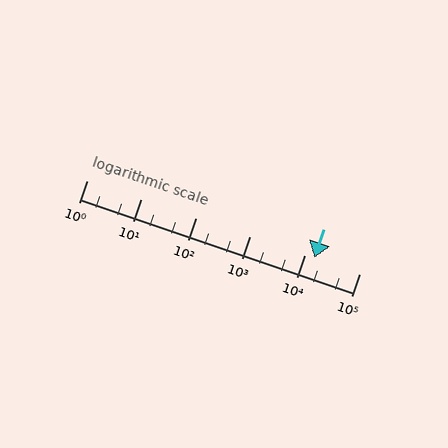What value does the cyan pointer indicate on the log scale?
The pointer indicates approximately 15000.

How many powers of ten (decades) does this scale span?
The scale spans 5 decades, from 1 to 100000.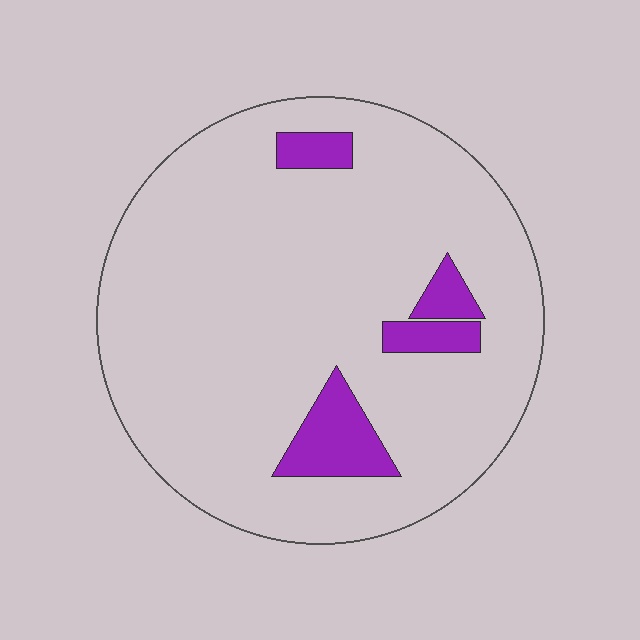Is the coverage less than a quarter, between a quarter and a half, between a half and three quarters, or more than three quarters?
Less than a quarter.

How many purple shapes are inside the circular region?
4.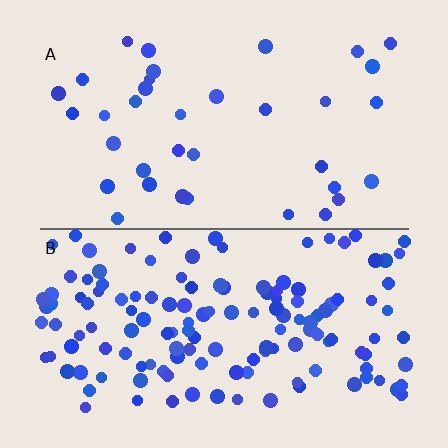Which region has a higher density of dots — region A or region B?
B (the bottom).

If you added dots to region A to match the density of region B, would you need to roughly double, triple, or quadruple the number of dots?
Approximately quadruple.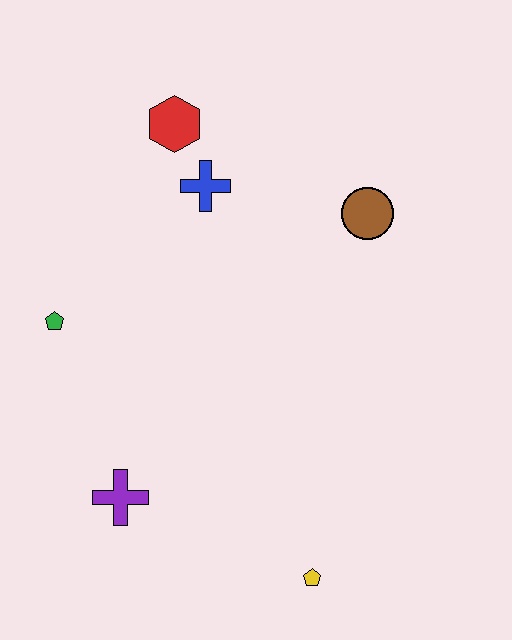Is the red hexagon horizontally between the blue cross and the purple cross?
Yes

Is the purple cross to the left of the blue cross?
Yes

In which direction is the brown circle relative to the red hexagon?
The brown circle is to the right of the red hexagon.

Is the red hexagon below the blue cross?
No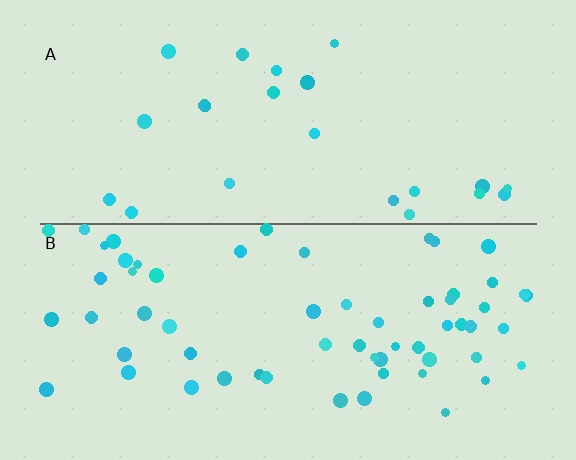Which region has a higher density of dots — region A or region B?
B (the bottom).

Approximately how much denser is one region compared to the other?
Approximately 2.6× — region B over region A.